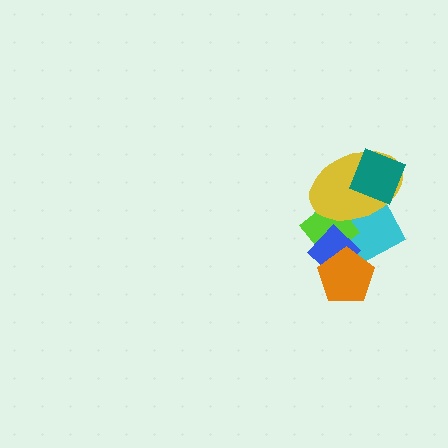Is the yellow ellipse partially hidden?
Yes, it is partially covered by another shape.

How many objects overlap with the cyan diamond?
5 objects overlap with the cyan diamond.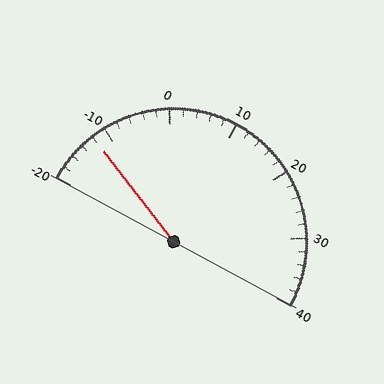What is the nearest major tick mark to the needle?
The nearest major tick mark is -10.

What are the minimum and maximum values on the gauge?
The gauge ranges from -20 to 40.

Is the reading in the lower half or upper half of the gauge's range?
The reading is in the lower half of the range (-20 to 40).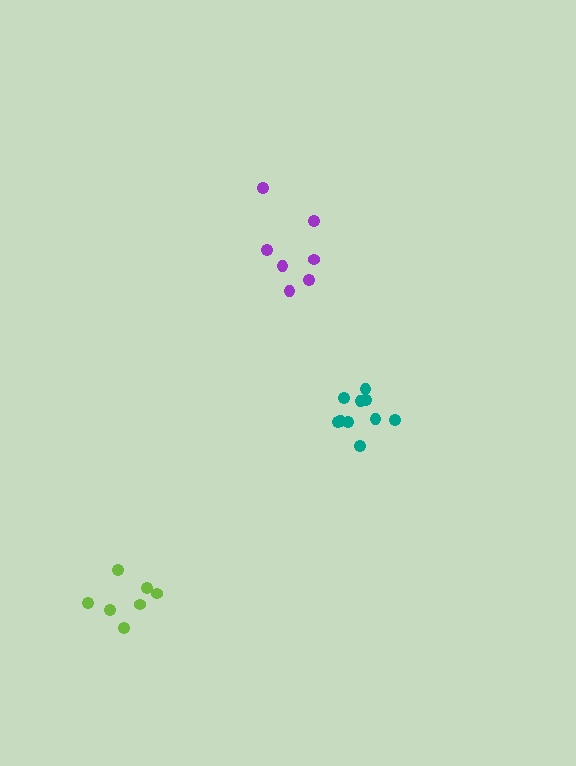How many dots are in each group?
Group 1: 7 dots, Group 2: 10 dots, Group 3: 7 dots (24 total).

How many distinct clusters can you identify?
There are 3 distinct clusters.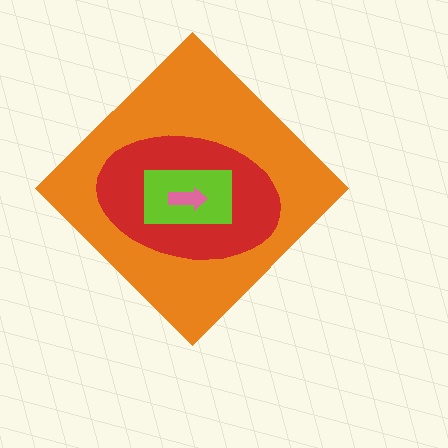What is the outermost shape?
The orange diamond.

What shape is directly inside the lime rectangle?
The pink arrow.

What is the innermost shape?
The pink arrow.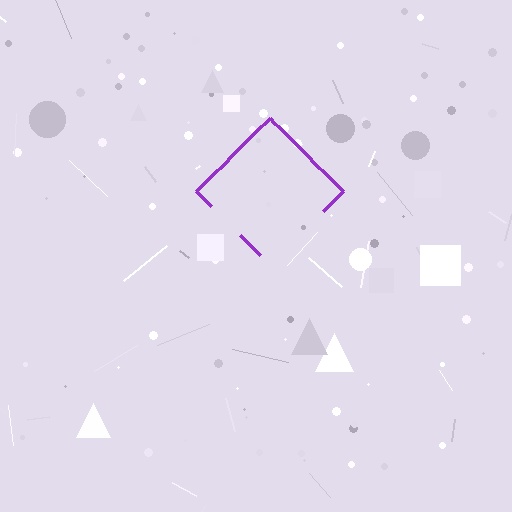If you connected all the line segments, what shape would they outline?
They would outline a diamond.